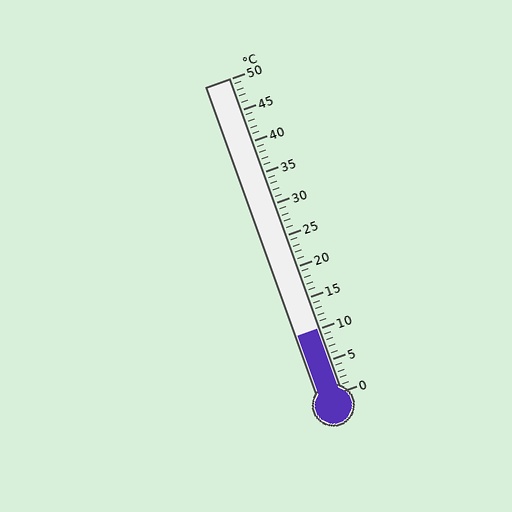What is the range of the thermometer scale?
The thermometer scale ranges from 0°C to 50°C.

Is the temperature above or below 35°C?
The temperature is below 35°C.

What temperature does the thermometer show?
The thermometer shows approximately 10°C.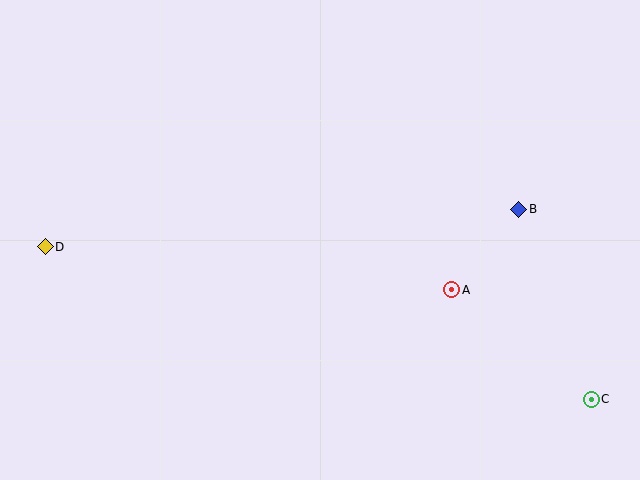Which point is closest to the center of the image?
Point A at (452, 290) is closest to the center.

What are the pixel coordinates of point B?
Point B is at (519, 209).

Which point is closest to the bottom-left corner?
Point D is closest to the bottom-left corner.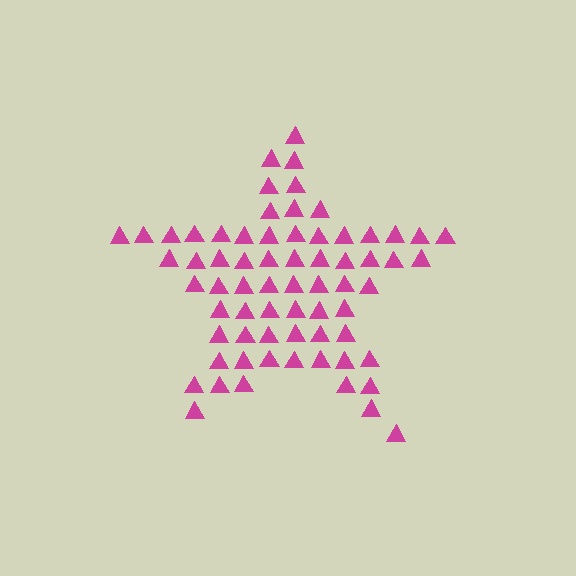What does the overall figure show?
The overall figure shows a star.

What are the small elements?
The small elements are triangles.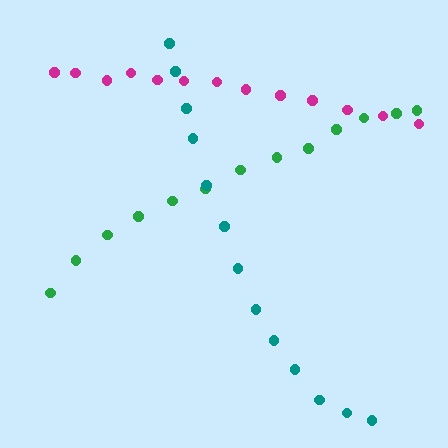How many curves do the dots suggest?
There are 3 distinct paths.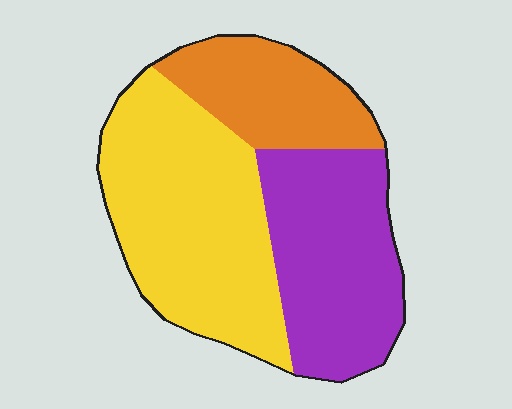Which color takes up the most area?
Yellow, at roughly 45%.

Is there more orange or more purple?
Purple.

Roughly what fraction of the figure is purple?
Purple covers 34% of the figure.